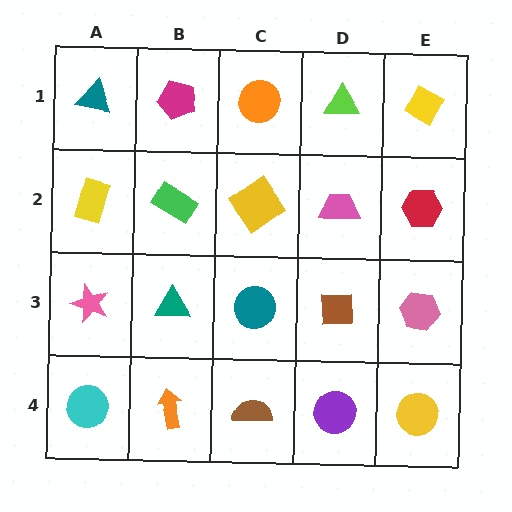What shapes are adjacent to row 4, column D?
A brown square (row 3, column D), a brown semicircle (row 4, column C), a yellow circle (row 4, column E).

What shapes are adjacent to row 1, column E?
A red hexagon (row 2, column E), a lime triangle (row 1, column D).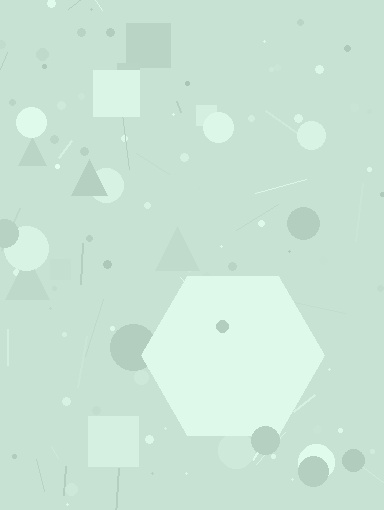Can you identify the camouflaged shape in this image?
The camouflaged shape is a hexagon.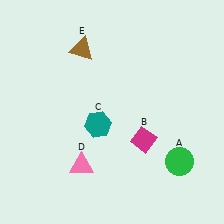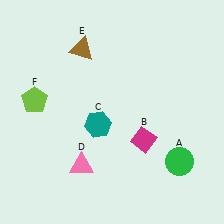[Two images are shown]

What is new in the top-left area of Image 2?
A lime pentagon (F) was added in the top-left area of Image 2.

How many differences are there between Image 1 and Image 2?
There is 1 difference between the two images.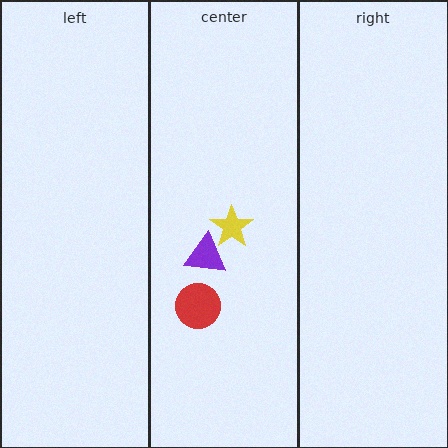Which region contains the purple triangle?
The center region.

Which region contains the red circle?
The center region.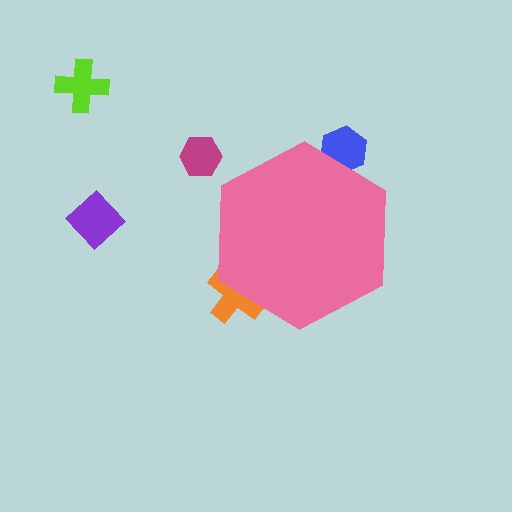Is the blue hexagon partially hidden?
Yes, the blue hexagon is partially hidden behind the pink hexagon.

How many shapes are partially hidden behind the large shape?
2 shapes are partially hidden.